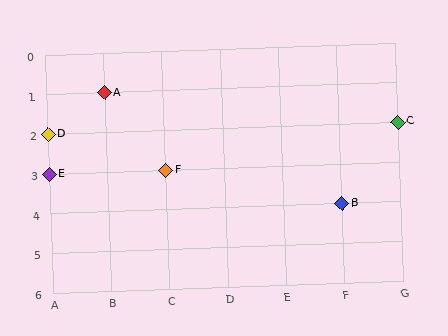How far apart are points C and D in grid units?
Points C and D are 6 columns apart.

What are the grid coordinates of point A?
Point A is at grid coordinates (B, 1).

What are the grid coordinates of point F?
Point F is at grid coordinates (C, 3).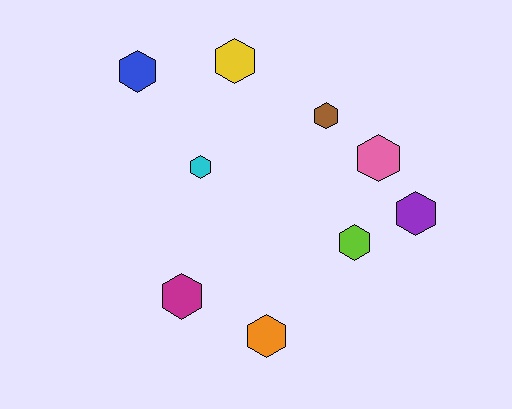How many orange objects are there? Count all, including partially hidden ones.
There is 1 orange object.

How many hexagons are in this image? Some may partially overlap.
There are 9 hexagons.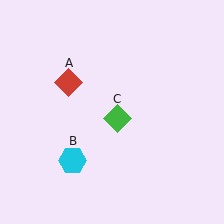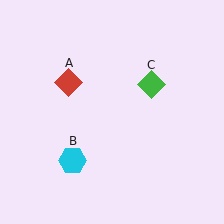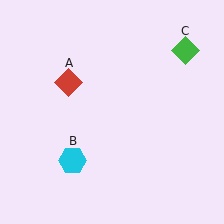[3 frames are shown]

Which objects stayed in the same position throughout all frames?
Red diamond (object A) and cyan hexagon (object B) remained stationary.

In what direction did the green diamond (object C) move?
The green diamond (object C) moved up and to the right.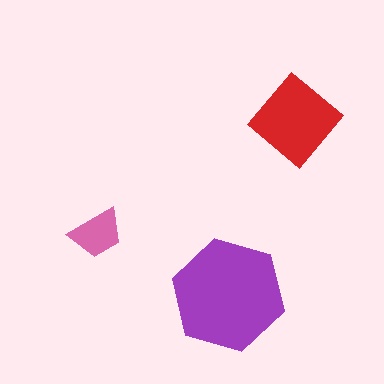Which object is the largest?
The purple hexagon.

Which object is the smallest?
The pink trapezoid.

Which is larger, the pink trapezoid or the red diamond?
The red diamond.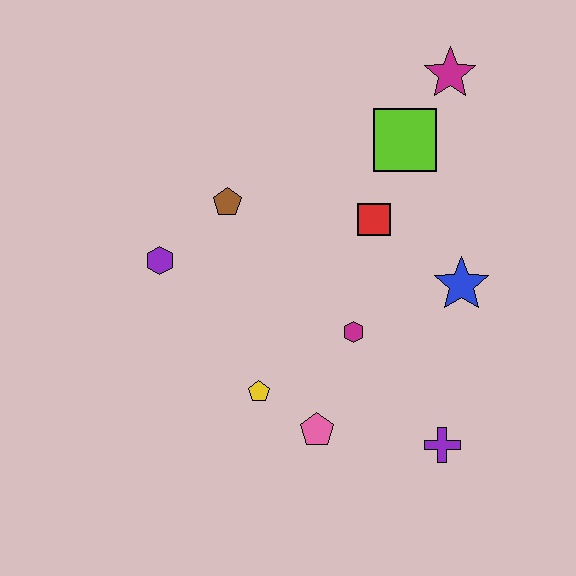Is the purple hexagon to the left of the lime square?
Yes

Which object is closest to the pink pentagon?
The yellow pentagon is closest to the pink pentagon.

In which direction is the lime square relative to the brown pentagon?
The lime square is to the right of the brown pentagon.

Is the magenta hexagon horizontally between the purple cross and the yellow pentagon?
Yes